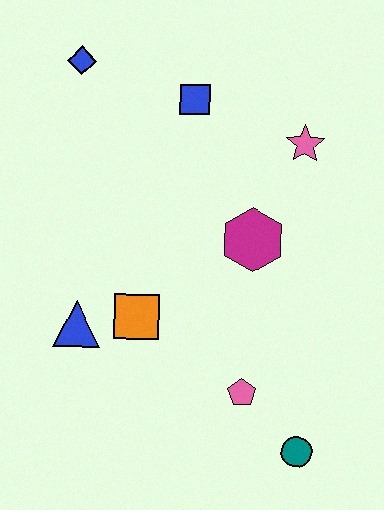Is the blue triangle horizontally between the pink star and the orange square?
No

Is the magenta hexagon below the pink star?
Yes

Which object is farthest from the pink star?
The teal circle is farthest from the pink star.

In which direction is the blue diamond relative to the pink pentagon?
The blue diamond is above the pink pentagon.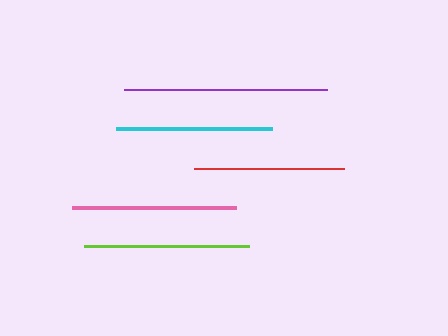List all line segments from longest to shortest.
From longest to shortest: purple, lime, pink, cyan, red.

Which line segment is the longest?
The purple line is the longest at approximately 203 pixels.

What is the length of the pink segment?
The pink segment is approximately 164 pixels long.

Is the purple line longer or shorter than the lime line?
The purple line is longer than the lime line.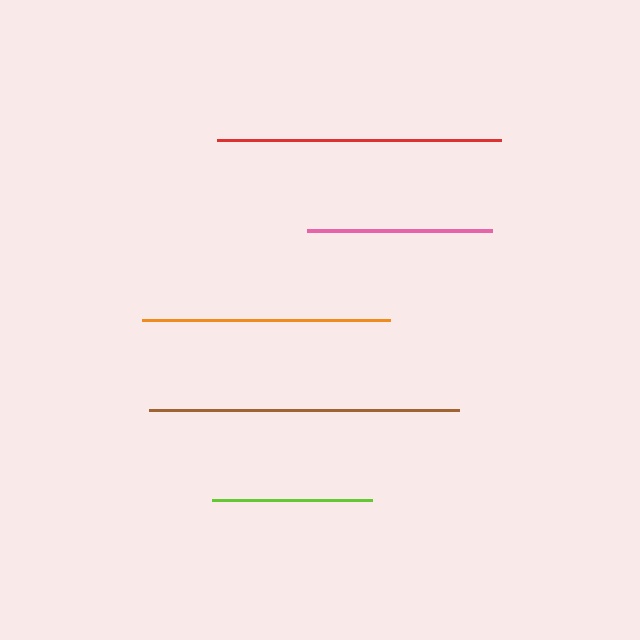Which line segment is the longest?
The brown line is the longest at approximately 310 pixels.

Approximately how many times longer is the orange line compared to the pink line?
The orange line is approximately 1.3 times the length of the pink line.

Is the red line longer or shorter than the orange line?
The red line is longer than the orange line.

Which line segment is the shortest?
The lime line is the shortest at approximately 161 pixels.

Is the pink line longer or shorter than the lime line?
The pink line is longer than the lime line.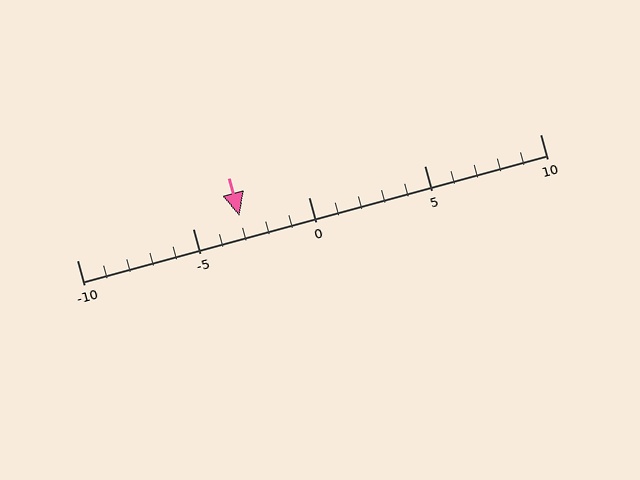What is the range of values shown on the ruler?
The ruler shows values from -10 to 10.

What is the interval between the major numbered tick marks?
The major tick marks are spaced 5 units apart.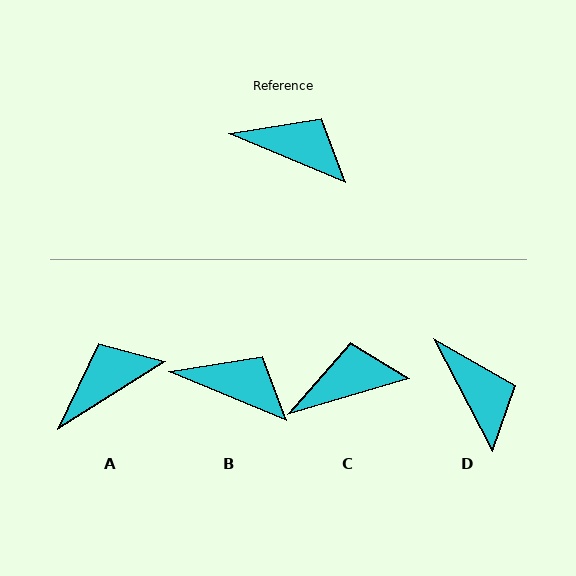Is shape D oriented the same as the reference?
No, it is off by about 40 degrees.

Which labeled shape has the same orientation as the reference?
B.